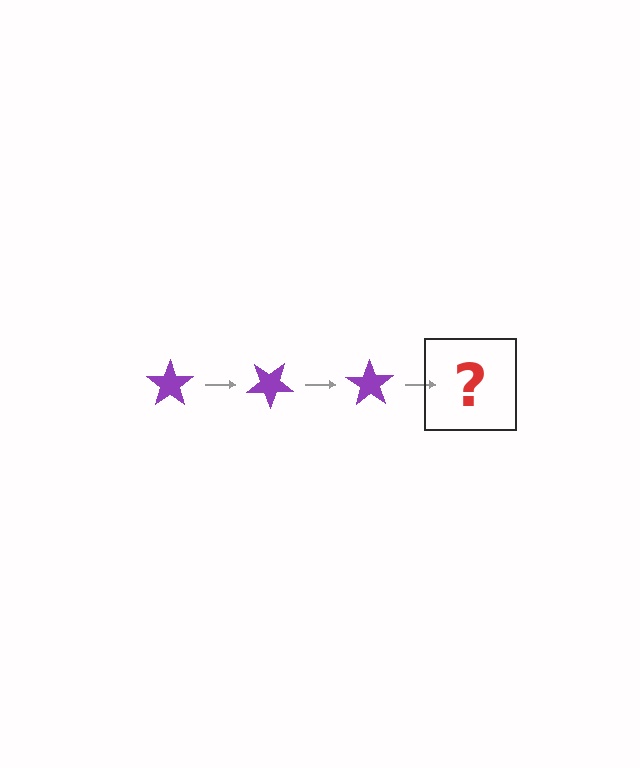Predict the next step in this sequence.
The next step is a purple star rotated 105 degrees.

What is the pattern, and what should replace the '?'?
The pattern is that the star rotates 35 degrees each step. The '?' should be a purple star rotated 105 degrees.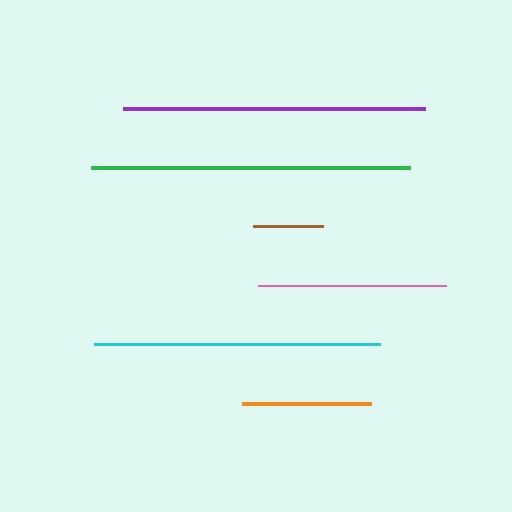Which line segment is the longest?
The green line is the longest at approximately 320 pixels.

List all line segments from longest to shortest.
From longest to shortest: green, purple, cyan, pink, orange, brown.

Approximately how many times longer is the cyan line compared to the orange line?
The cyan line is approximately 2.2 times the length of the orange line.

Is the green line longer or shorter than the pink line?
The green line is longer than the pink line.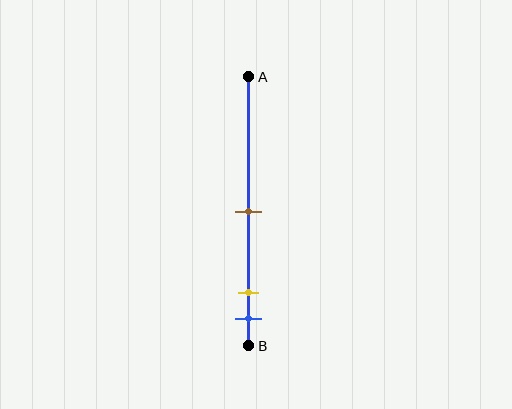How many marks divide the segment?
There are 3 marks dividing the segment.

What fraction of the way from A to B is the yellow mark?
The yellow mark is approximately 80% (0.8) of the way from A to B.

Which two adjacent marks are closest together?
The yellow and blue marks are the closest adjacent pair.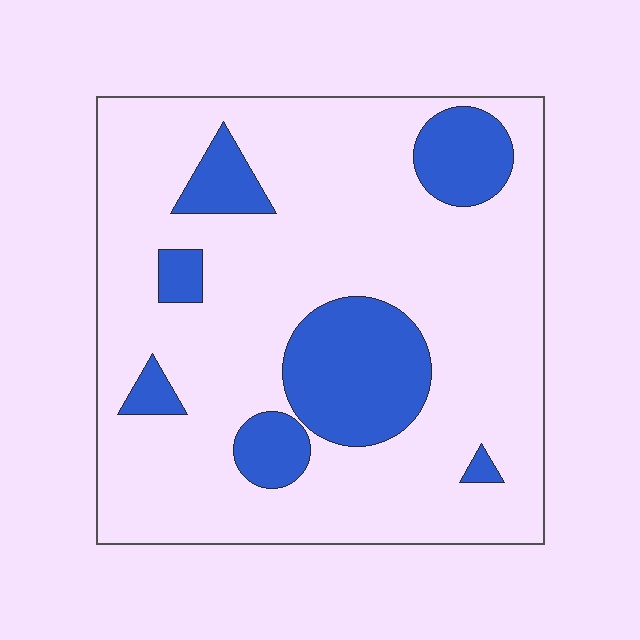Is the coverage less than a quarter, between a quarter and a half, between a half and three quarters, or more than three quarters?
Less than a quarter.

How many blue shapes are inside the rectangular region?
7.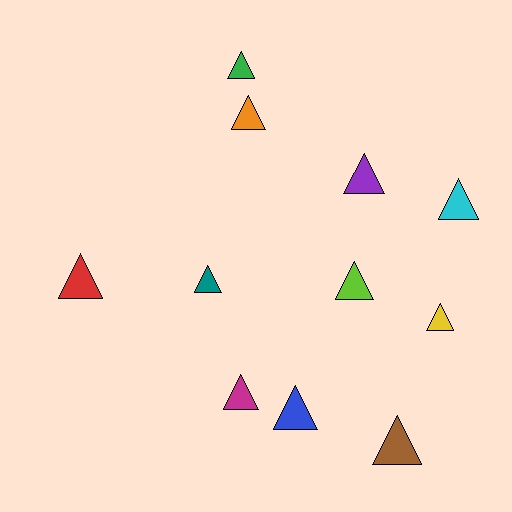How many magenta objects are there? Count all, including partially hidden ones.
There is 1 magenta object.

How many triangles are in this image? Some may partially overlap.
There are 11 triangles.